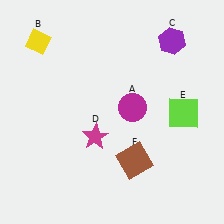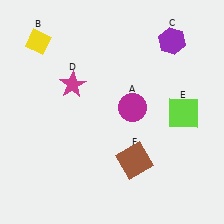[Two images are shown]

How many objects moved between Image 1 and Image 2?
1 object moved between the two images.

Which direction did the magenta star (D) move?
The magenta star (D) moved up.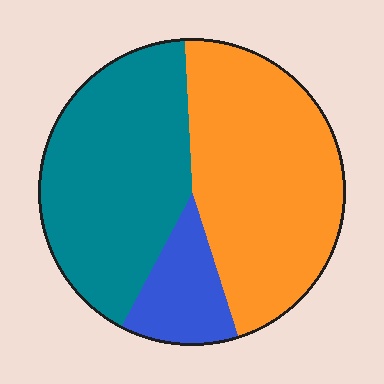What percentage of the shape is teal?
Teal covers 42% of the shape.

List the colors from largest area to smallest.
From largest to smallest: orange, teal, blue.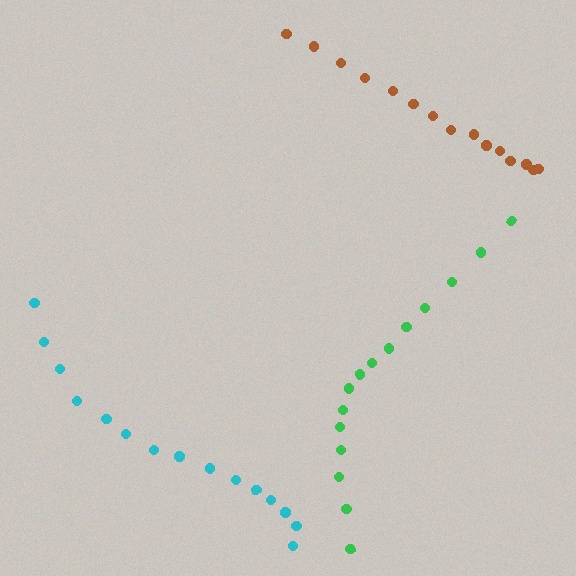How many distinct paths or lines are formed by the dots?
There are 3 distinct paths.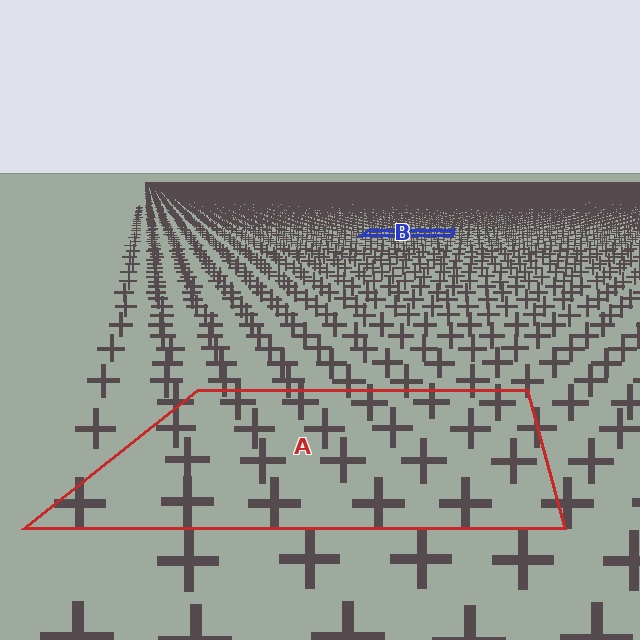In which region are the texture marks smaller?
The texture marks are smaller in region B, because it is farther away.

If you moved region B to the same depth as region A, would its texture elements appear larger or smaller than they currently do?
They would appear larger. At a closer depth, the same texture elements are projected at a bigger on-screen size.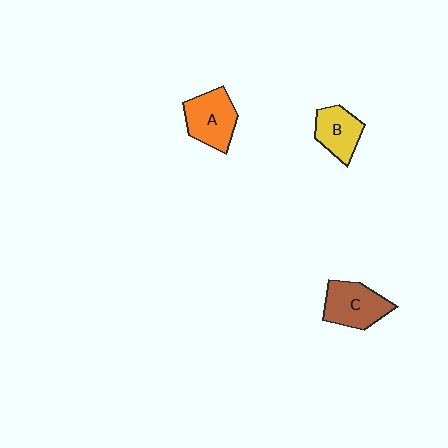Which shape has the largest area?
Shape A (orange).